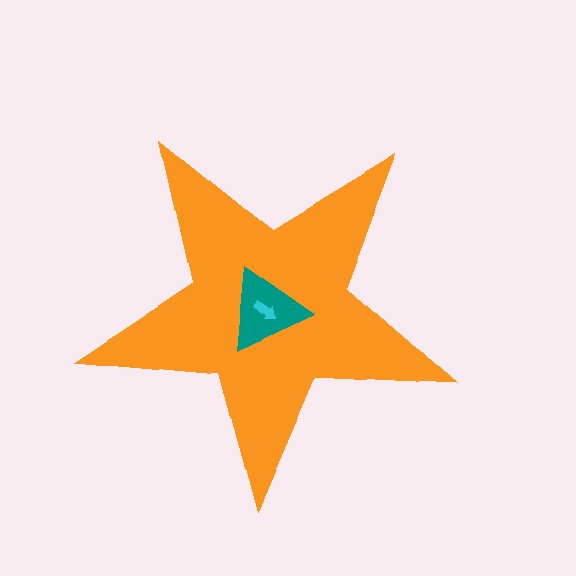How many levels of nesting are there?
3.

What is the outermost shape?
The orange star.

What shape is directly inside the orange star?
The teal triangle.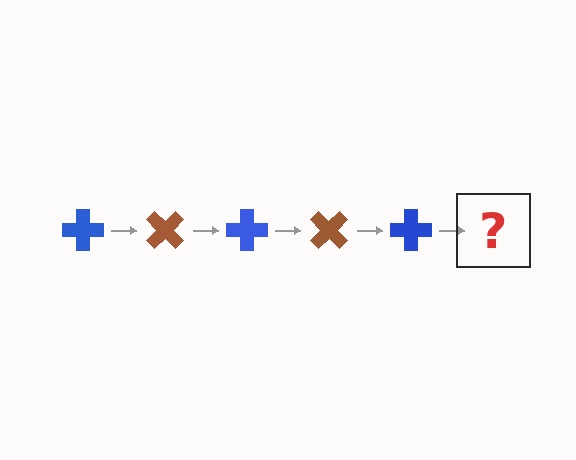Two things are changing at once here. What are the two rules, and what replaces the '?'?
The two rules are that it rotates 45 degrees each step and the color cycles through blue and brown. The '?' should be a brown cross, rotated 225 degrees from the start.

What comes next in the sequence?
The next element should be a brown cross, rotated 225 degrees from the start.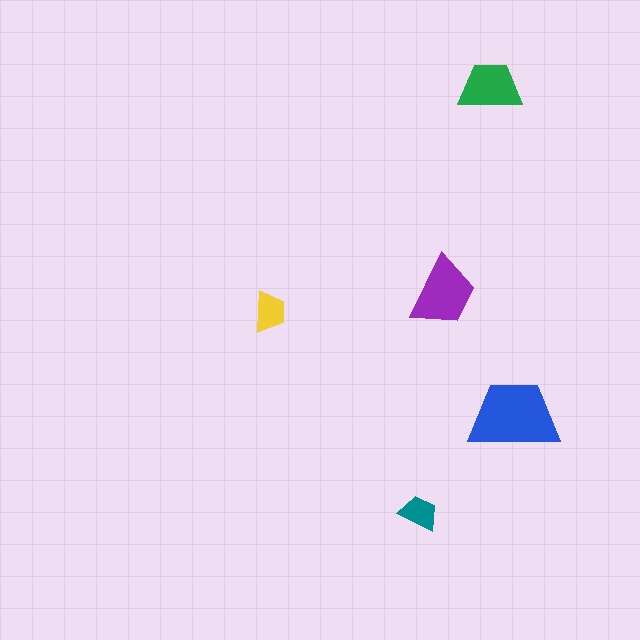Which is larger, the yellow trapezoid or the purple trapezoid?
The purple one.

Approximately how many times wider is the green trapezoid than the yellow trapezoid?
About 1.5 times wider.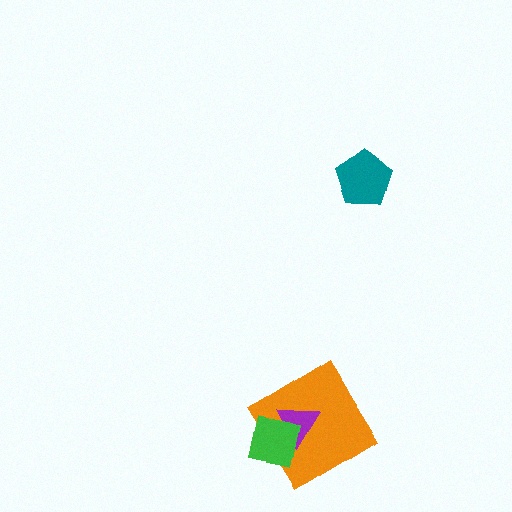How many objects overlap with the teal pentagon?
0 objects overlap with the teal pentagon.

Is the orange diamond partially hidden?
Yes, it is partially covered by another shape.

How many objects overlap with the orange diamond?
2 objects overlap with the orange diamond.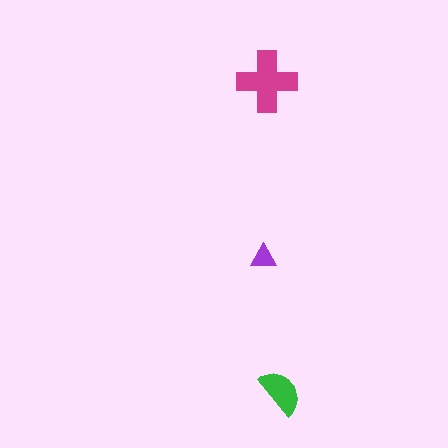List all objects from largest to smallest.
The magenta cross, the green semicircle, the purple triangle.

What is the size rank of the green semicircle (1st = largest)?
2nd.